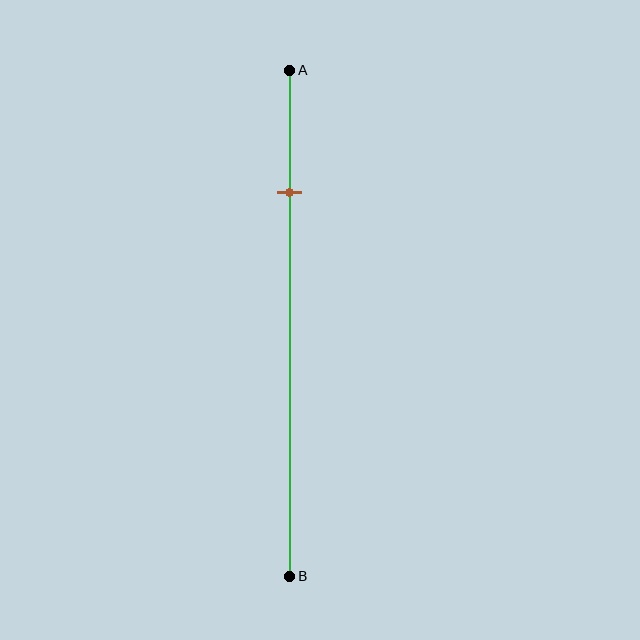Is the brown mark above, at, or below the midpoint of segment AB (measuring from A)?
The brown mark is above the midpoint of segment AB.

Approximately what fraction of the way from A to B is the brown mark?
The brown mark is approximately 25% of the way from A to B.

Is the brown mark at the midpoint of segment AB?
No, the mark is at about 25% from A, not at the 50% midpoint.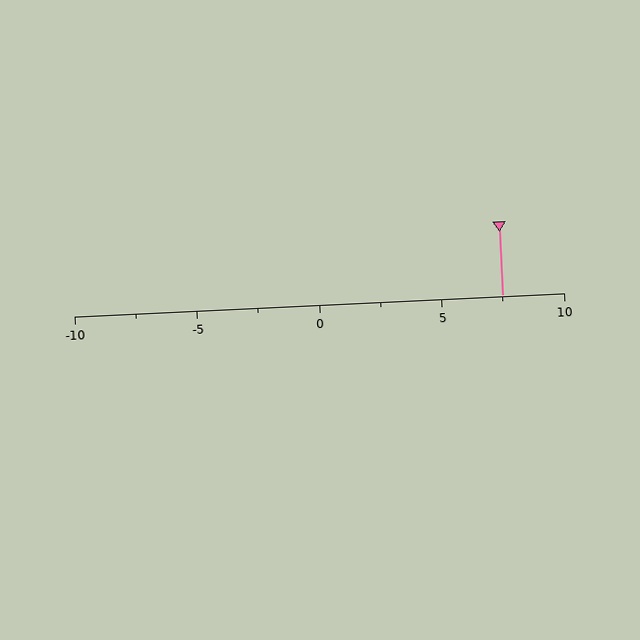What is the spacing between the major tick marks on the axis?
The major ticks are spaced 5 apart.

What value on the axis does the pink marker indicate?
The marker indicates approximately 7.5.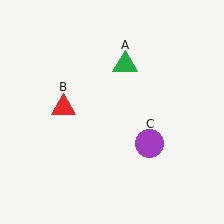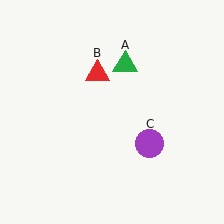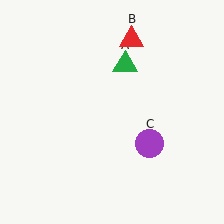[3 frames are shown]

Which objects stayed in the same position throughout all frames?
Green triangle (object A) and purple circle (object C) remained stationary.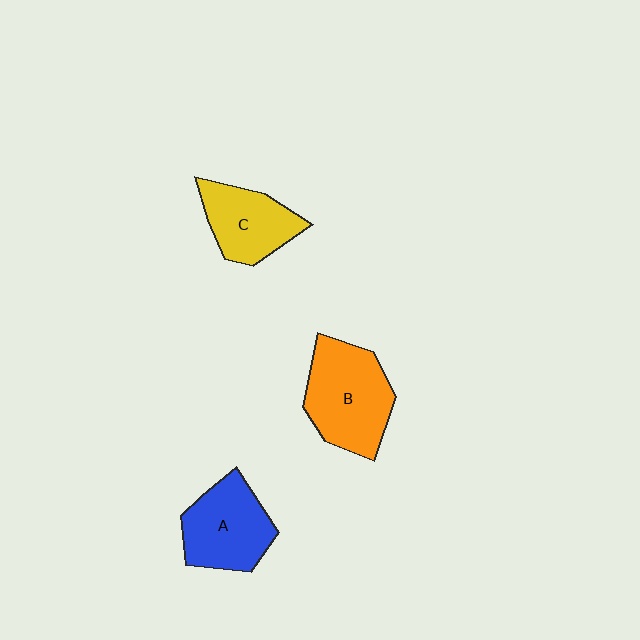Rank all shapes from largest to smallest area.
From largest to smallest: B (orange), A (blue), C (yellow).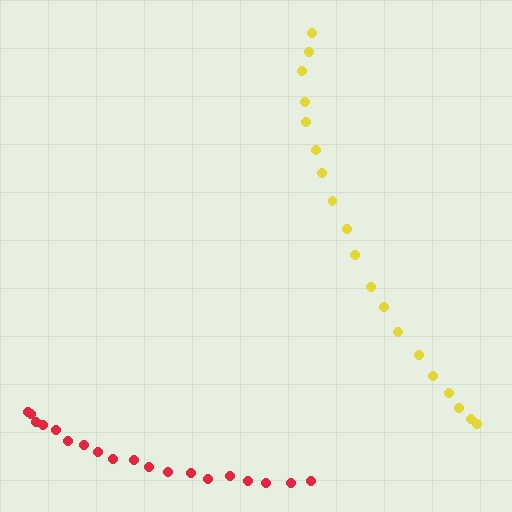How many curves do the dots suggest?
There are 2 distinct paths.